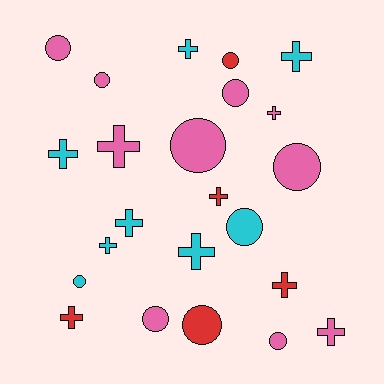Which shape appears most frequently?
Cross, with 12 objects.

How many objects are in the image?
There are 23 objects.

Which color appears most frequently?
Pink, with 10 objects.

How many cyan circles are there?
There are 2 cyan circles.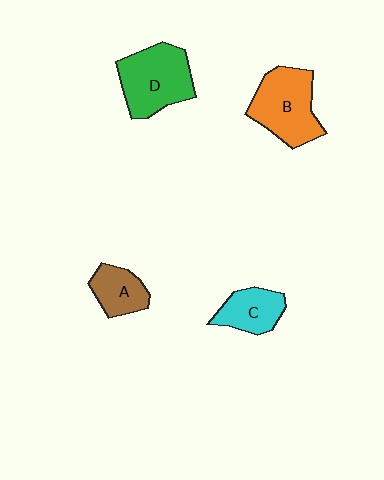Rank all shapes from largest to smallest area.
From largest to smallest: D (green), B (orange), C (cyan), A (brown).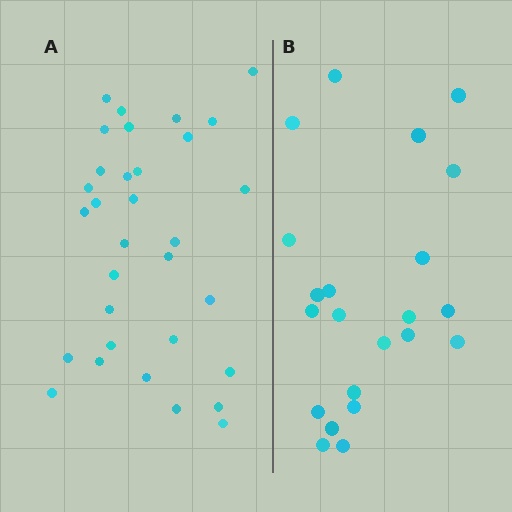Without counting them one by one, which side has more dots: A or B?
Region A (the left region) has more dots.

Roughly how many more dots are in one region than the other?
Region A has roughly 10 or so more dots than region B.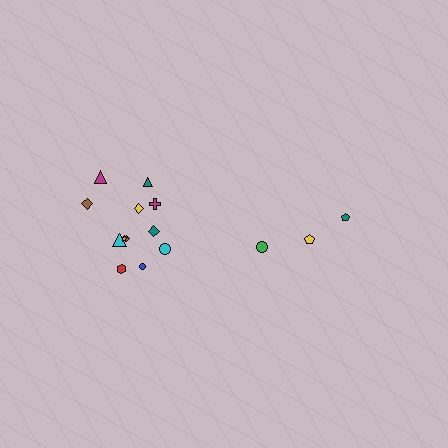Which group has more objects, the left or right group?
The left group.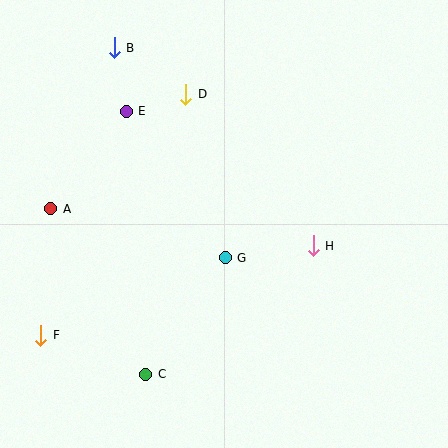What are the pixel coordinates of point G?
Point G is at (225, 258).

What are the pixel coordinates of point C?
Point C is at (146, 374).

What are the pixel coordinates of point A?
Point A is at (51, 209).